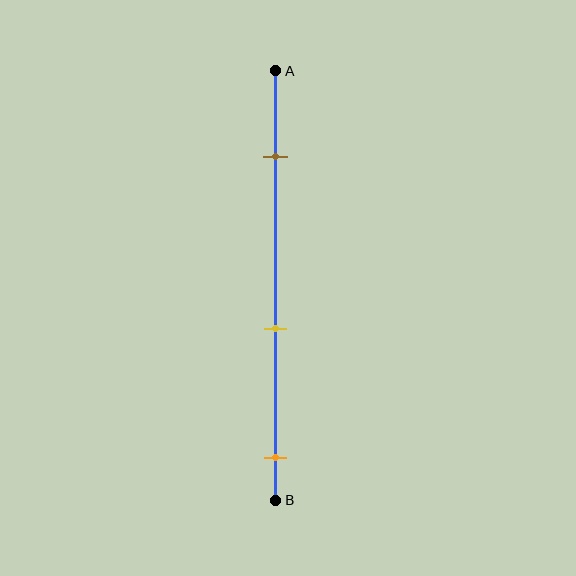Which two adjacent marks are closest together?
The yellow and orange marks are the closest adjacent pair.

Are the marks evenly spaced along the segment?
Yes, the marks are approximately evenly spaced.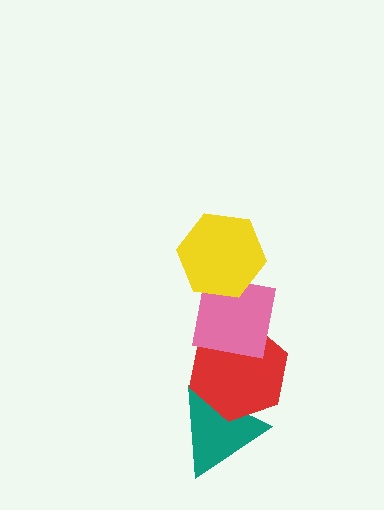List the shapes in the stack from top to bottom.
From top to bottom: the yellow hexagon, the pink square, the red hexagon, the teal triangle.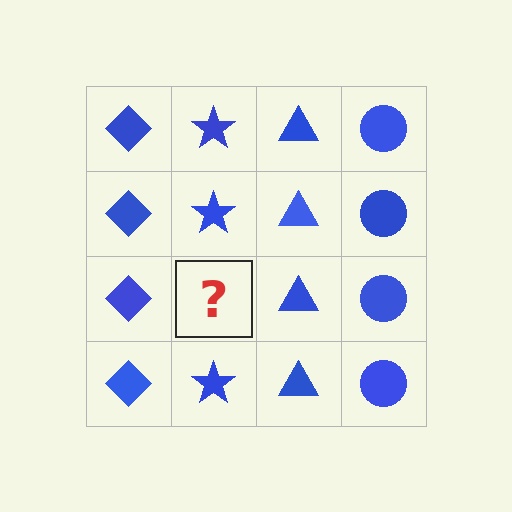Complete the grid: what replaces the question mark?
The question mark should be replaced with a blue star.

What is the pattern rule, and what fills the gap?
The rule is that each column has a consistent shape. The gap should be filled with a blue star.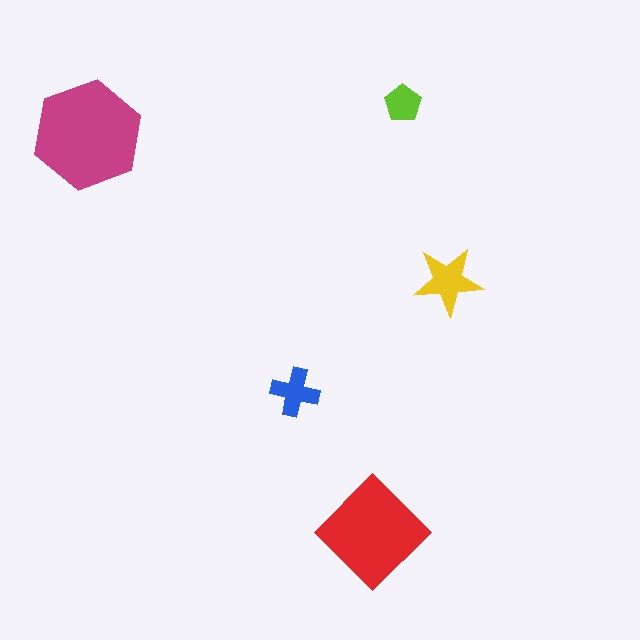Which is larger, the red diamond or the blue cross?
The red diamond.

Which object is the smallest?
The lime pentagon.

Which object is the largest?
The magenta hexagon.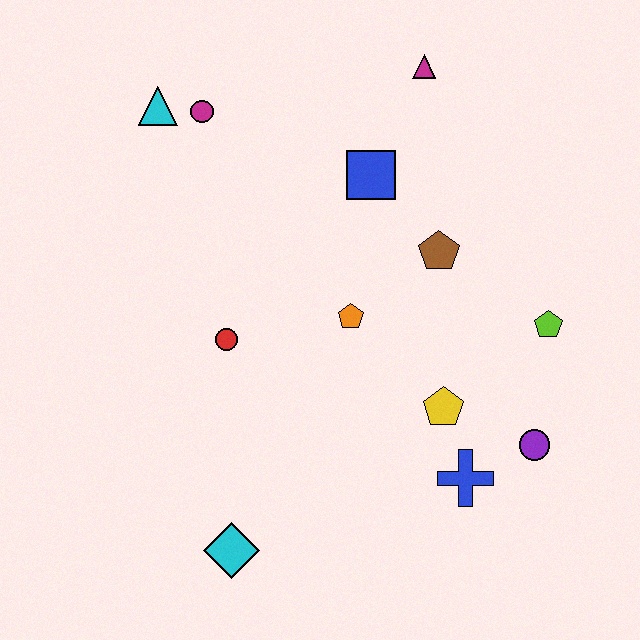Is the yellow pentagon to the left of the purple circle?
Yes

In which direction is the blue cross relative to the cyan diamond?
The blue cross is to the right of the cyan diamond.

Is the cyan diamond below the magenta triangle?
Yes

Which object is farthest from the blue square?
The cyan diamond is farthest from the blue square.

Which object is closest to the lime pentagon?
The purple circle is closest to the lime pentagon.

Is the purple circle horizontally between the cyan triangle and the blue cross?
No